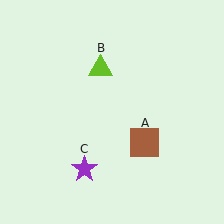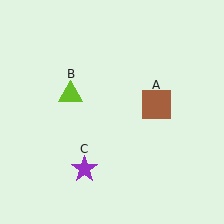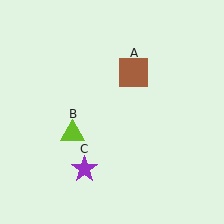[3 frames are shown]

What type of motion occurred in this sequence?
The brown square (object A), lime triangle (object B) rotated counterclockwise around the center of the scene.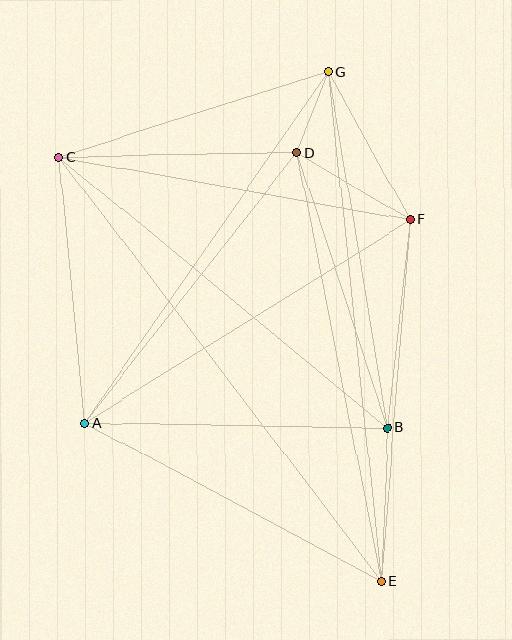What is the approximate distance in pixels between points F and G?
The distance between F and G is approximately 169 pixels.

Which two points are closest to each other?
Points D and G are closest to each other.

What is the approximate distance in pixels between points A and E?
The distance between A and E is approximately 336 pixels.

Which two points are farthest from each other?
Points C and E are farthest from each other.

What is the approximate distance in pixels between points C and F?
The distance between C and F is approximately 356 pixels.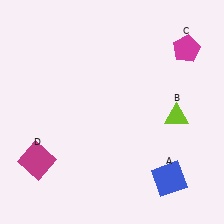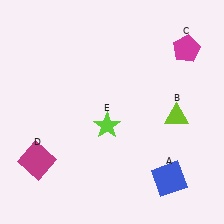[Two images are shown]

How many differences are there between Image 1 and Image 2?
There is 1 difference between the two images.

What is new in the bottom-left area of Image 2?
A lime star (E) was added in the bottom-left area of Image 2.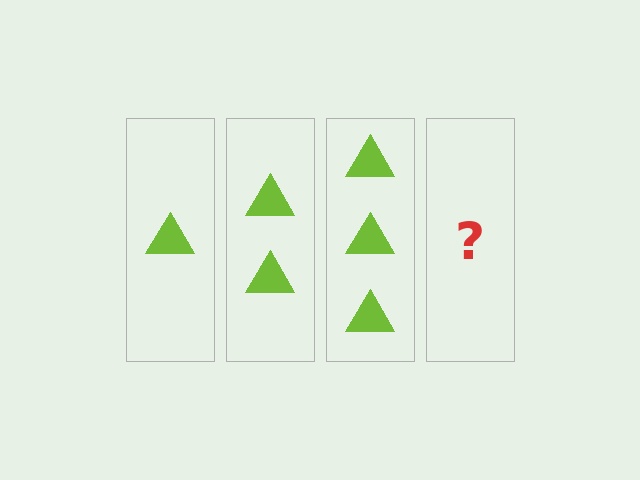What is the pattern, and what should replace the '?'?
The pattern is that each step adds one more triangle. The '?' should be 4 triangles.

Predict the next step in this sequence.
The next step is 4 triangles.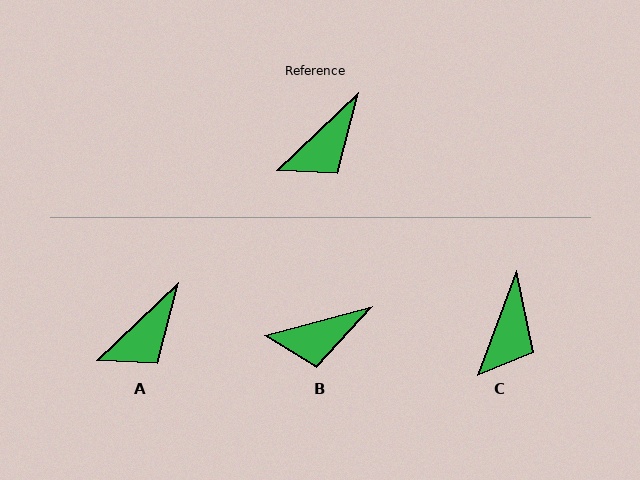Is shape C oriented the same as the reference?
No, it is off by about 26 degrees.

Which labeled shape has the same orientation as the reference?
A.